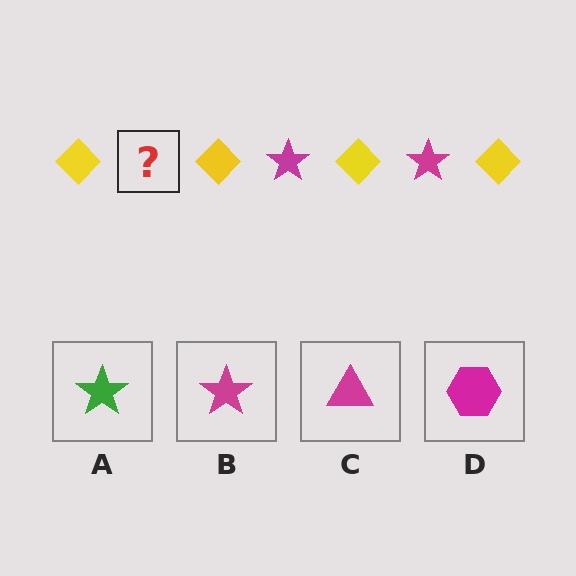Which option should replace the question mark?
Option B.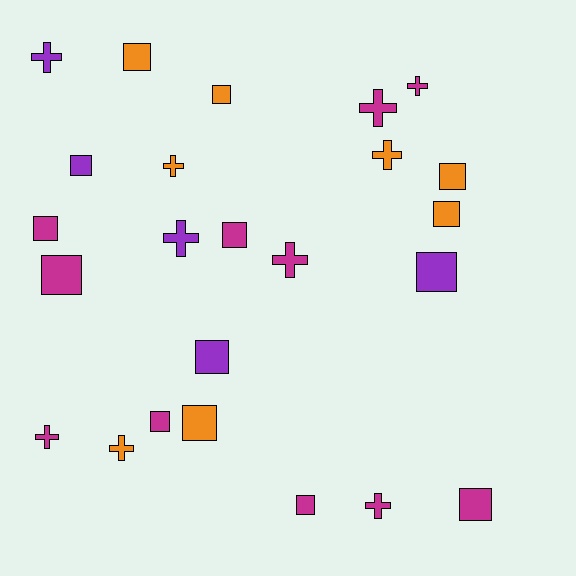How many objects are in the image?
There are 24 objects.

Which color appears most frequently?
Magenta, with 11 objects.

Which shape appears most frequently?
Square, with 14 objects.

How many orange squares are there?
There are 5 orange squares.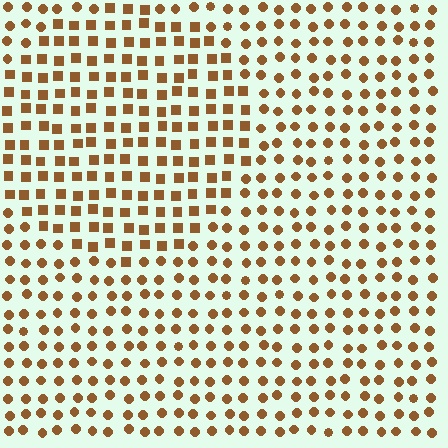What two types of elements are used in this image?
The image uses squares inside the circle region and circles outside it.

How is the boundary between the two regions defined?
The boundary is defined by a change in element shape: squares inside vs. circles outside. All elements share the same color and spacing.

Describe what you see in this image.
The image is filled with small brown elements arranged in a uniform grid. A circle-shaped region contains squares, while the surrounding area contains circles. The boundary is defined purely by the change in element shape.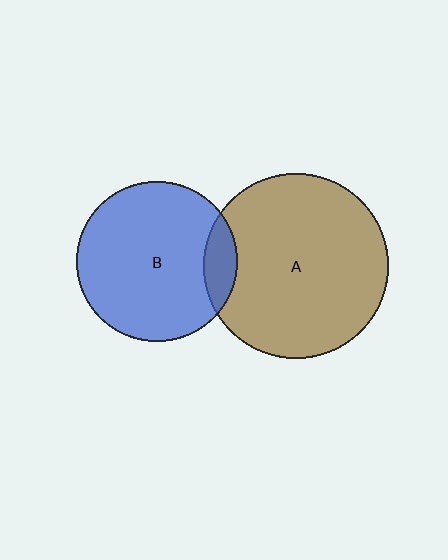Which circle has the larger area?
Circle A (brown).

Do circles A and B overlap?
Yes.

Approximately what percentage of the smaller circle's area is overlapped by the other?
Approximately 10%.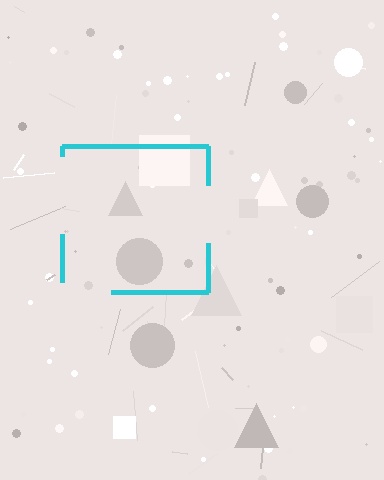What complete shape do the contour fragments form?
The contour fragments form a square.